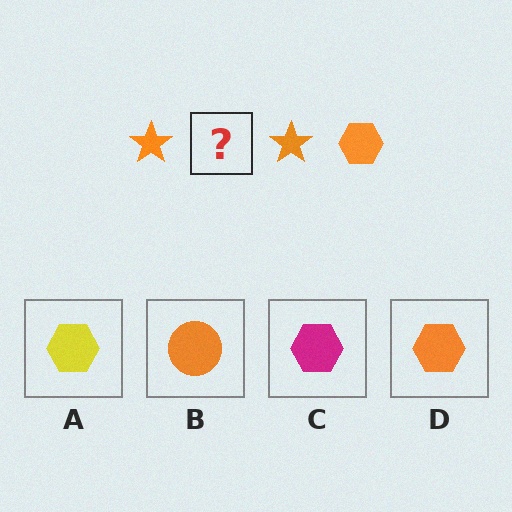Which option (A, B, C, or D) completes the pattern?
D.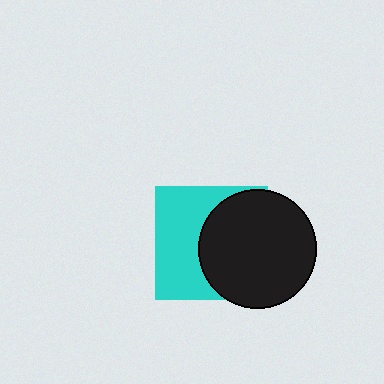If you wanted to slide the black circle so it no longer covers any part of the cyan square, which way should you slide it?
Slide it right — that is the most direct way to separate the two shapes.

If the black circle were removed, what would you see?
You would see the complete cyan square.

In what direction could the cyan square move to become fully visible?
The cyan square could move left. That would shift it out from behind the black circle entirely.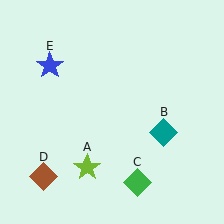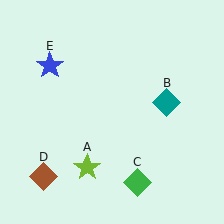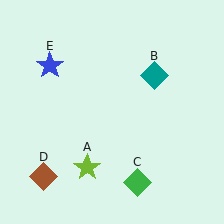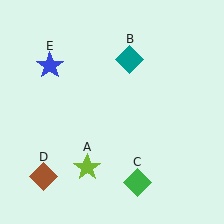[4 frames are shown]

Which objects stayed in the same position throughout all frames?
Lime star (object A) and green diamond (object C) and brown diamond (object D) and blue star (object E) remained stationary.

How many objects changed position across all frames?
1 object changed position: teal diamond (object B).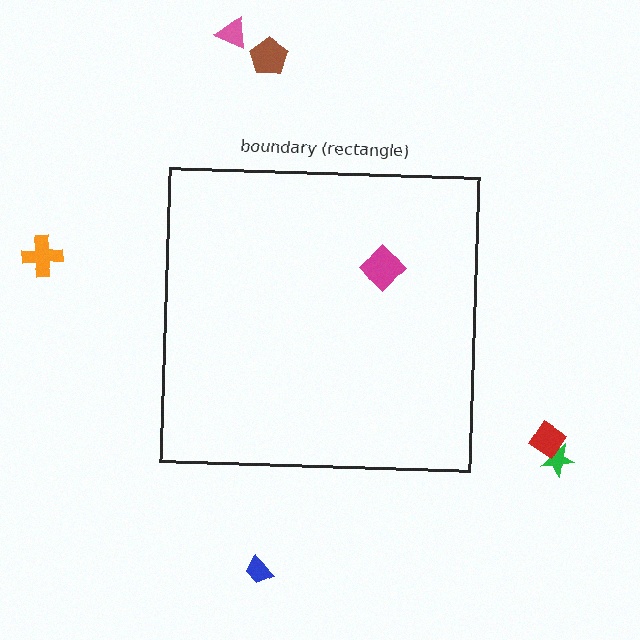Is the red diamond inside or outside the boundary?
Outside.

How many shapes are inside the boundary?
1 inside, 6 outside.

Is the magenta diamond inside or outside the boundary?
Inside.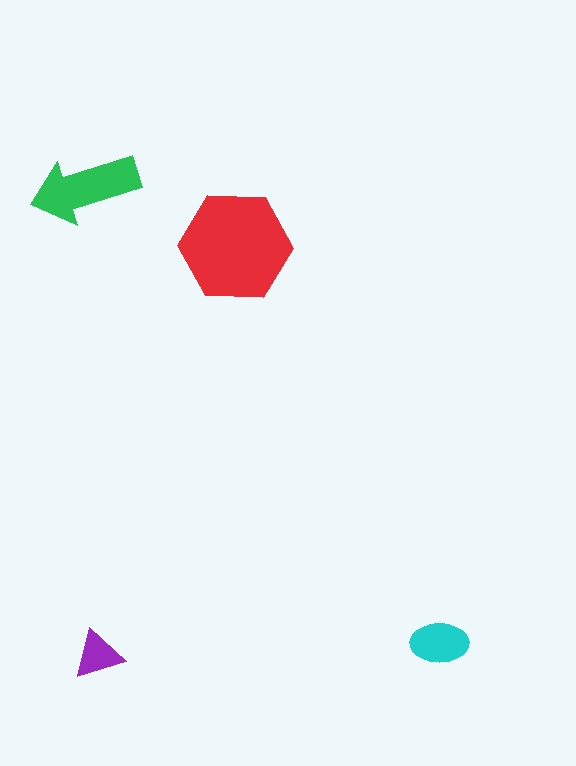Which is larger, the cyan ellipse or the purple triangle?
The cyan ellipse.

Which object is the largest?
The red hexagon.